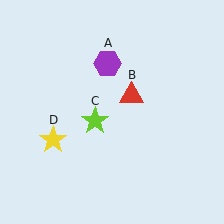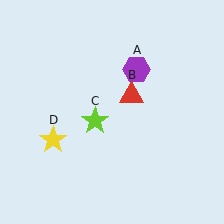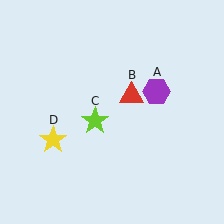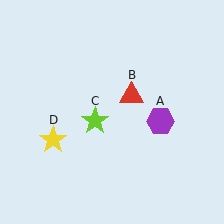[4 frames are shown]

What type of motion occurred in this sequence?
The purple hexagon (object A) rotated clockwise around the center of the scene.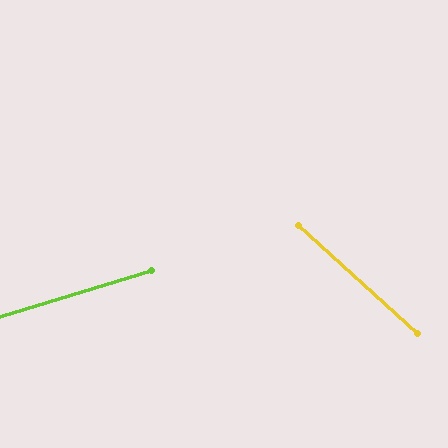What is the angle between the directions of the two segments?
Approximately 59 degrees.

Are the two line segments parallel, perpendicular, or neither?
Neither parallel nor perpendicular — they differ by about 59°.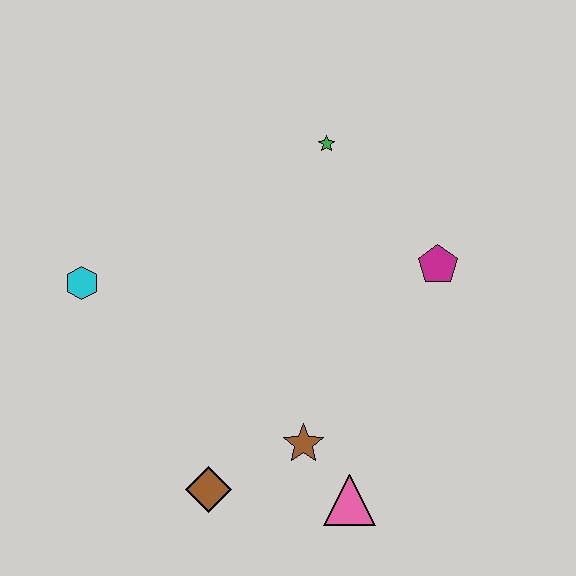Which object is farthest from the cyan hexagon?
The magenta pentagon is farthest from the cyan hexagon.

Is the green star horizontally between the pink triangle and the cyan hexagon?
Yes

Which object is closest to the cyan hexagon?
The brown diamond is closest to the cyan hexagon.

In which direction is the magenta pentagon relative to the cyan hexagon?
The magenta pentagon is to the right of the cyan hexagon.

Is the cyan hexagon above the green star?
No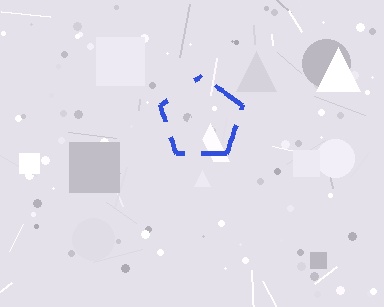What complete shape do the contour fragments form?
The contour fragments form a pentagon.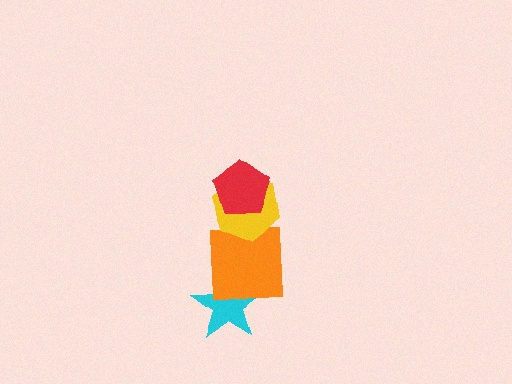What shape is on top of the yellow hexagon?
The red pentagon is on top of the yellow hexagon.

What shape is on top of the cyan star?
The orange square is on top of the cyan star.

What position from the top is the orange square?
The orange square is 3rd from the top.